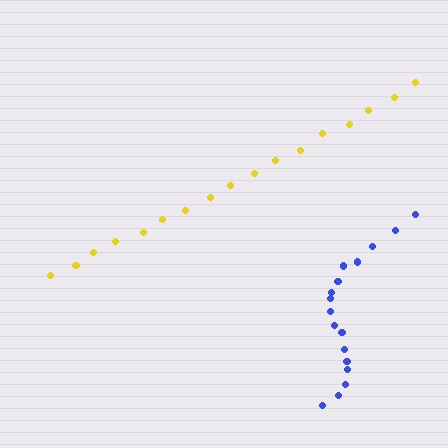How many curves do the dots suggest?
There are 2 distinct paths.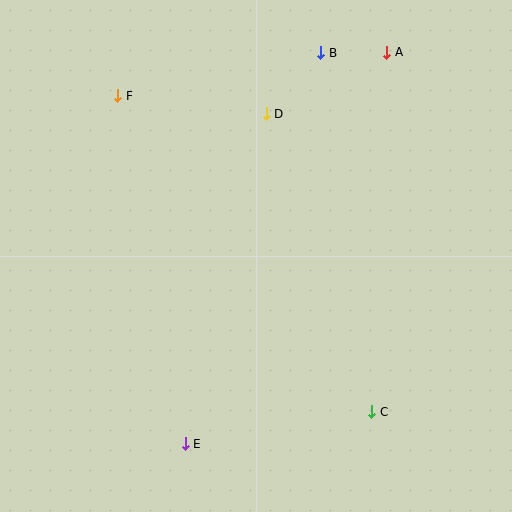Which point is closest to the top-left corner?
Point F is closest to the top-left corner.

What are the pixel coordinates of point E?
Point E is at (185, 444).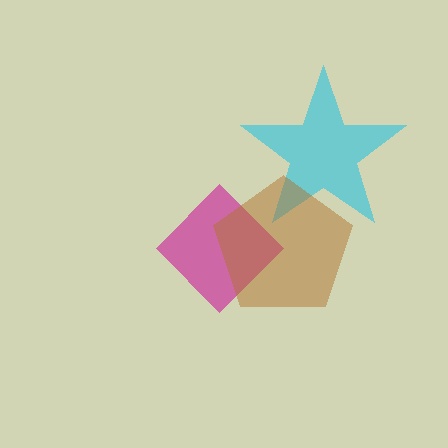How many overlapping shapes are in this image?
There are 3 overlapping shapes in the image.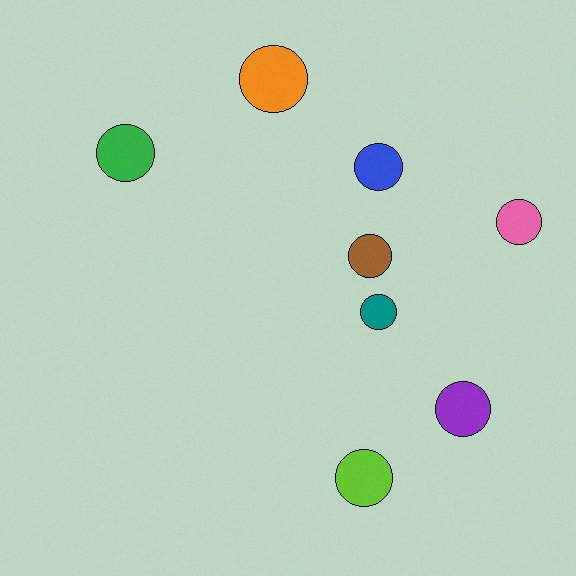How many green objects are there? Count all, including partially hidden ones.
There is 1 green object.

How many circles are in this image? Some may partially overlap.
There are 8 circles.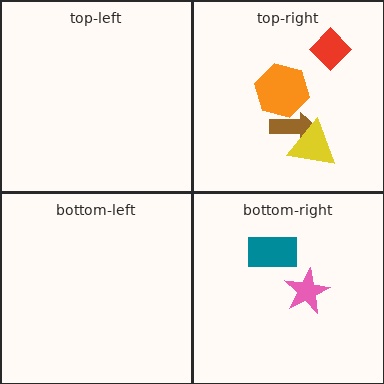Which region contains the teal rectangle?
The bottom-right region.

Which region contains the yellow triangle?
The top-right region.